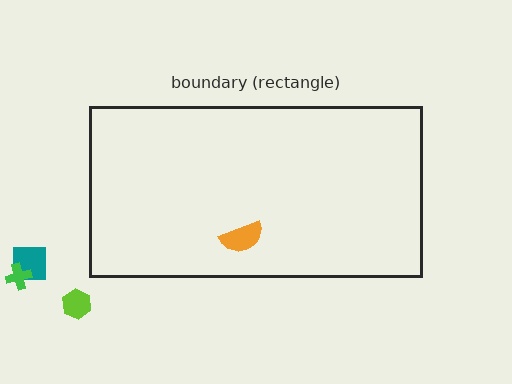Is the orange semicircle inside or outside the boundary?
Inside.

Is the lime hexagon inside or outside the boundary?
Outside.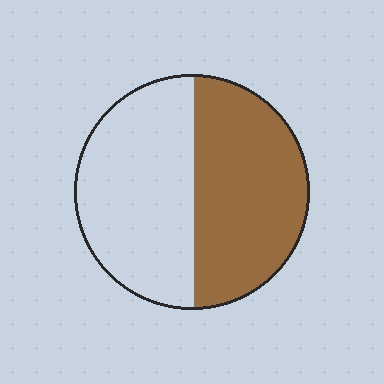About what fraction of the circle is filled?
About one half (1/2).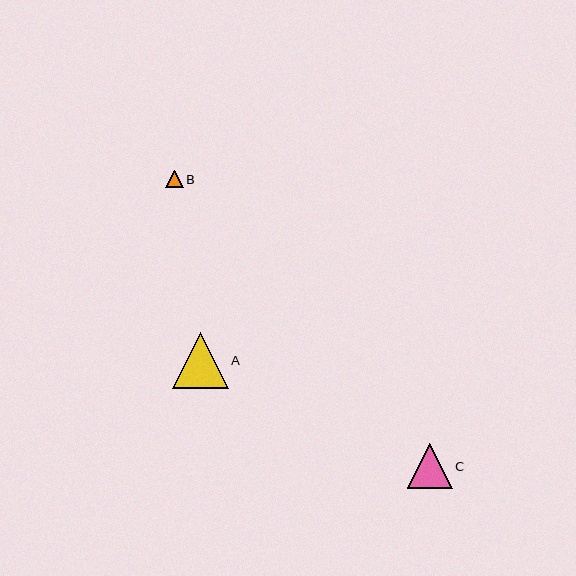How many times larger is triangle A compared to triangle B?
Triangle A is approximately 3.3 times the size of triangle B.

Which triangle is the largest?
Triangle A is the largest with a size of approximately 56 pixels.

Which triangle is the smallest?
Triangle B is the smallest with a size of approximately 17 pixels.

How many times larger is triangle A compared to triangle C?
Triangle A is approximately 1.3 times the size of triangle C.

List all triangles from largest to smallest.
From largest to smallest: A, C, B.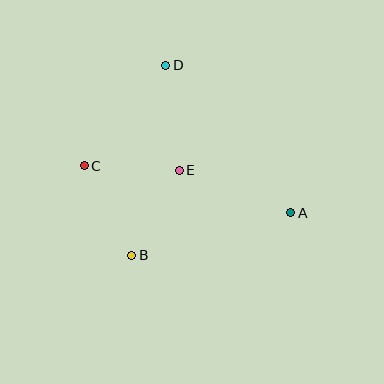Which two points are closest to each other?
Points C and E are closest to each other.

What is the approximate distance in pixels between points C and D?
The distance between C and D is approximately 130 pixels.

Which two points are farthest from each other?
Points A and C are farthest from each other.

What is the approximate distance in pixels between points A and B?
The distance between A and B is approximately 164 pixels.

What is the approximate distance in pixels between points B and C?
The distance between B and C is approximately 101 pixels.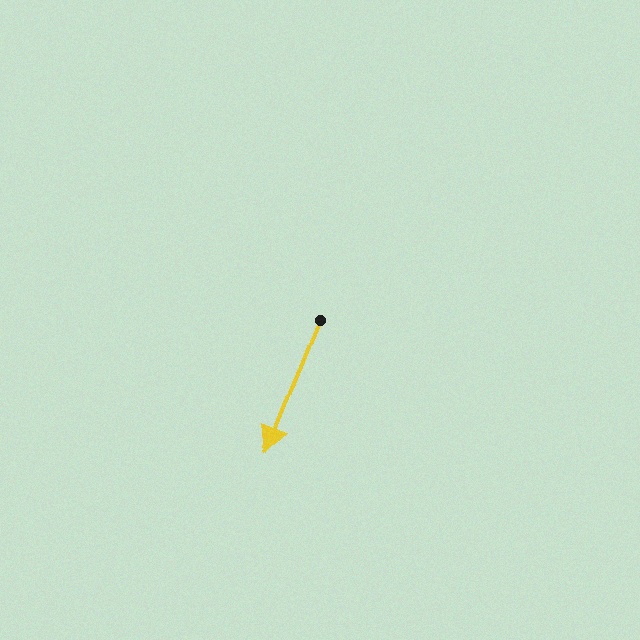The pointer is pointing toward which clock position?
Roughly 7 o'clock.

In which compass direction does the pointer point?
South.